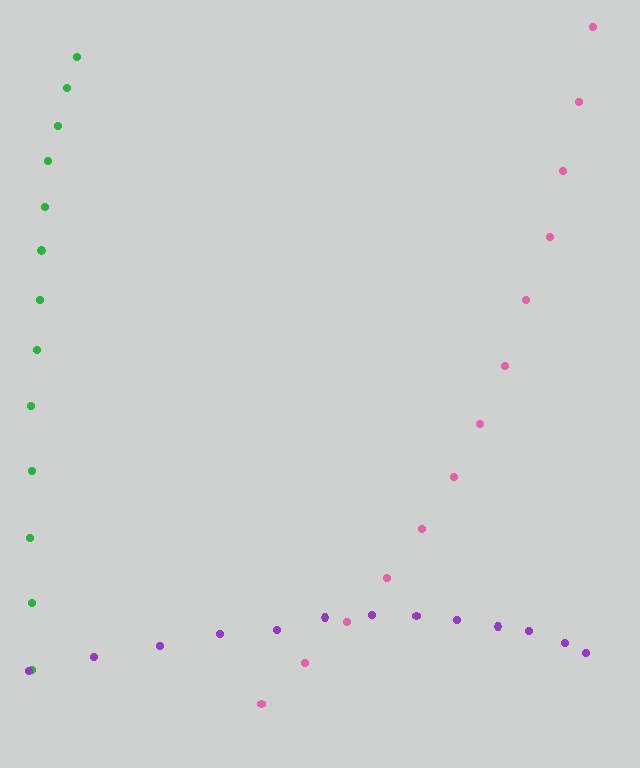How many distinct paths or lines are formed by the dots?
There are 3 distinct paths.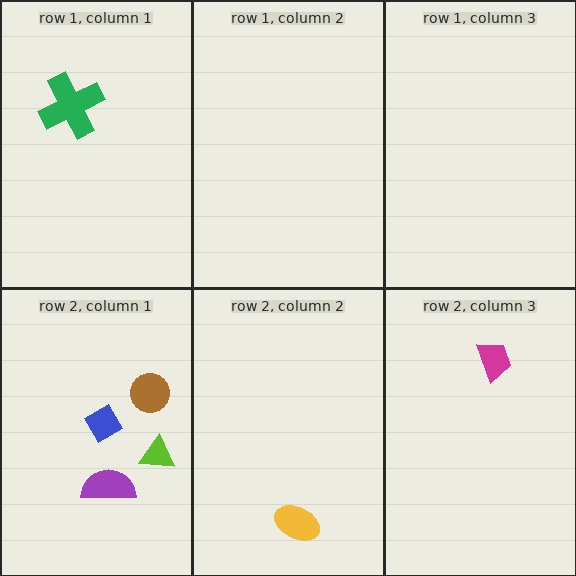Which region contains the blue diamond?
The row 2, column 1 region.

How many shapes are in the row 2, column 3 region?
1.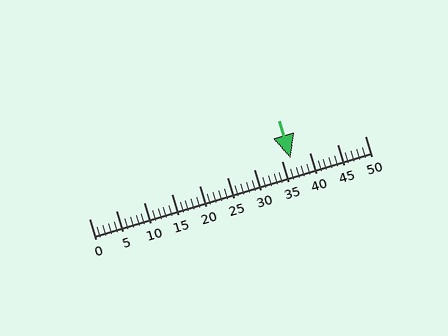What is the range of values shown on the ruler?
The ruler shows values from 0 to 50.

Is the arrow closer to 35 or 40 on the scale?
The arrow is closer to 35.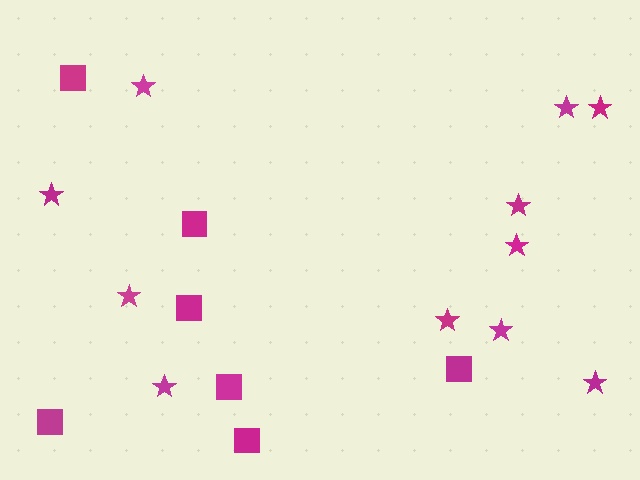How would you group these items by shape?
There are 2 groups: one group of stars (11) and one group of squares (7).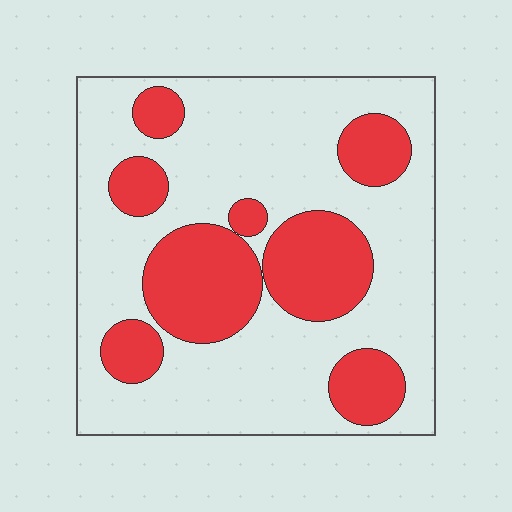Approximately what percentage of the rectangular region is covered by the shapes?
Approximately 30%.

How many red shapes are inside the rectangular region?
8.